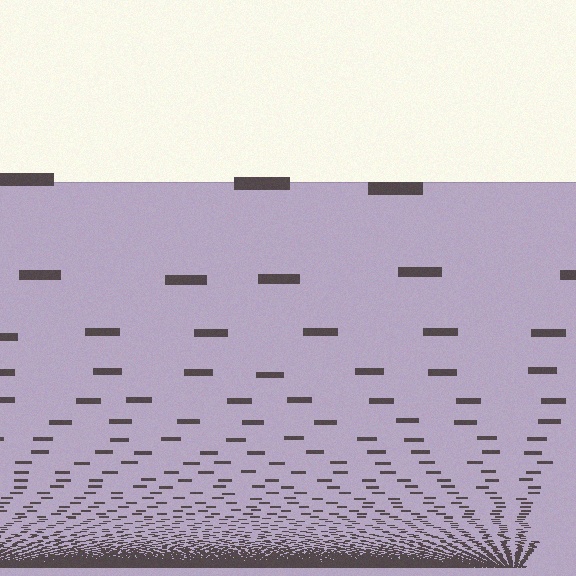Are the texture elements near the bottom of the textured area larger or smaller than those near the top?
Smaller. The gradient is inverted — elements near the bottom are smaller and denser.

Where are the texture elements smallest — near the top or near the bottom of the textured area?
Near the bottom.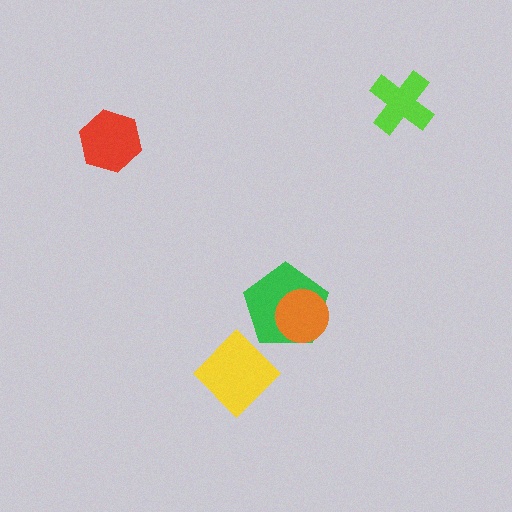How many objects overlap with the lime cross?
0 objects overlap with the lime cross.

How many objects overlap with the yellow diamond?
0 objects overlap with the yellow diamond.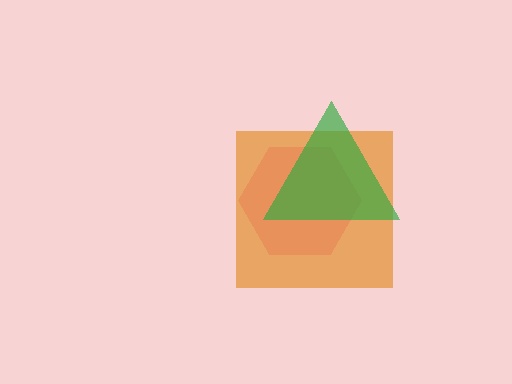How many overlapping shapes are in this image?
There are 3 overlapping shapes in the image.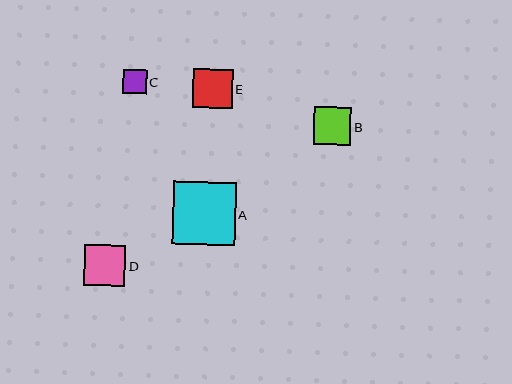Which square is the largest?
Square A is the largest with a size of approximately 63 pixels.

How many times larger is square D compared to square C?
Square D is approximately 1.7 times the size of square C.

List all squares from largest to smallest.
From largest to smallest: A, D, E, B, C.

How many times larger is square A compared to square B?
Square A is approximately 1.7 times the size of square B.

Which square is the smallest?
Square C is the smallest with a size of approximately 24 pixels.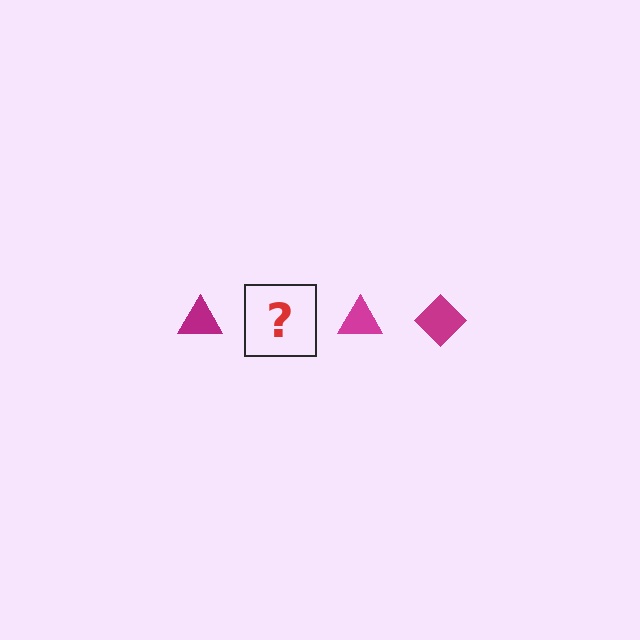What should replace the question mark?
The question mark should be replaced with a magenta diamond.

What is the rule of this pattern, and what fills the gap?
The rule is that the pattern cycles through triangle, diamond shapes in magenta. The gap should be filled with a magenta diamond.